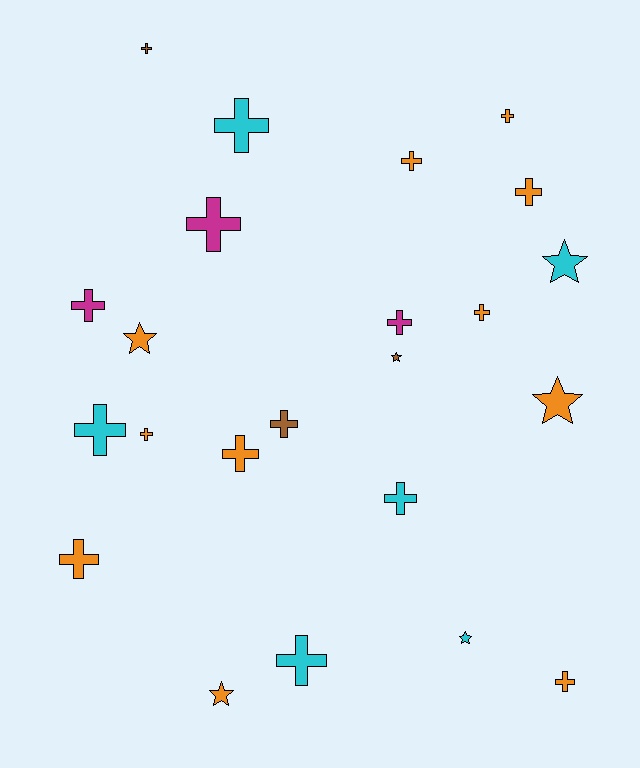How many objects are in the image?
There are 23 objects.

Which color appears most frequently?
Orange, with 11 objects.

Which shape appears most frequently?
Cross, with 17 objects.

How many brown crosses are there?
There are 2 brown crosses.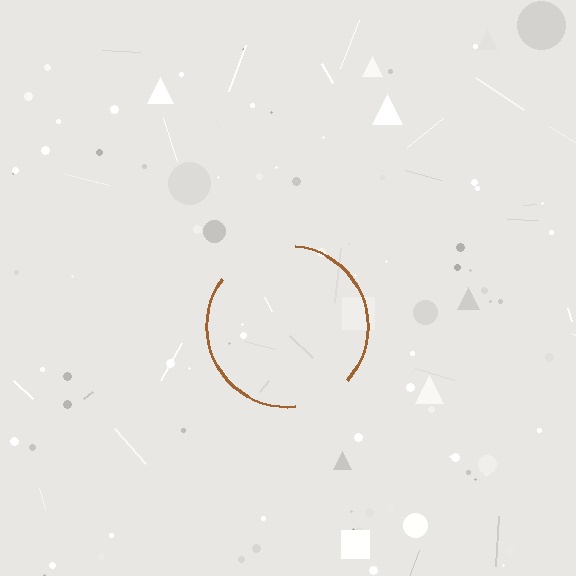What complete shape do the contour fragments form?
The contour fragments form a circle.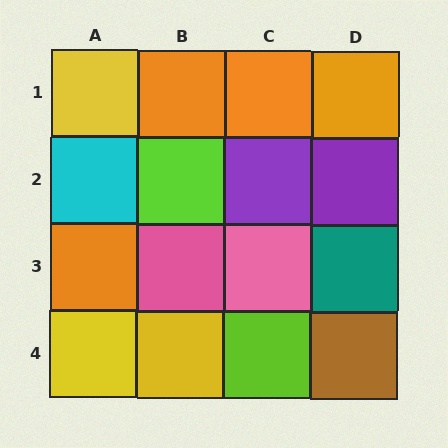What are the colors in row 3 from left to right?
Orange, pink, pink, teal.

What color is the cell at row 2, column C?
Purple.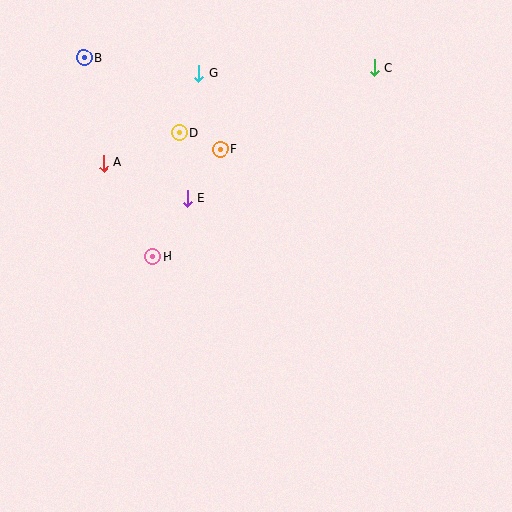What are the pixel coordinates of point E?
Point E is at (187, 199).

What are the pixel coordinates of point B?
Point B is at (84, 58).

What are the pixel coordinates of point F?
Point F is at (221, 149).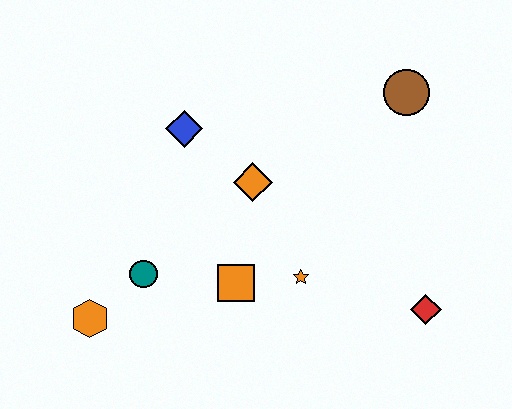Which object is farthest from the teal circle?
The brown circle is farthest from the teal circle.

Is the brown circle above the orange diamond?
Yes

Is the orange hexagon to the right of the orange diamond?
No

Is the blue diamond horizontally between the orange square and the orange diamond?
No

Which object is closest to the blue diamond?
The orange diamond is closest to the blue diamond.